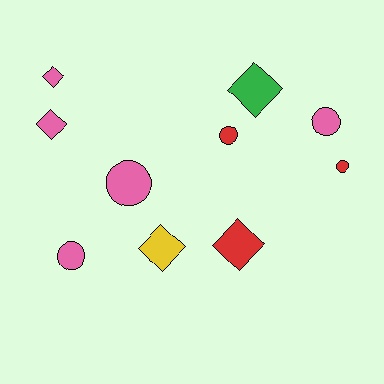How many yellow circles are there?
There are no yellow circles.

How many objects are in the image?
There are 10 objects.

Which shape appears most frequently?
Diamond, with 5 objects.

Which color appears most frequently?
Pink, with 5 objects.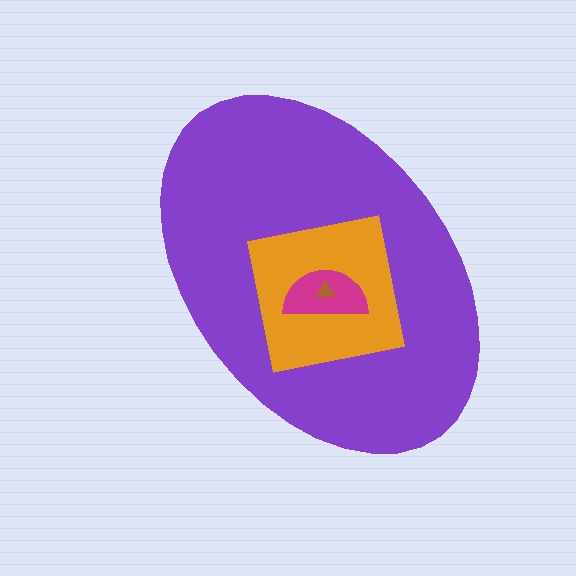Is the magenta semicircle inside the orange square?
Yes.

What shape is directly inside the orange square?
The magenta semicircle.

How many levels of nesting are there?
4.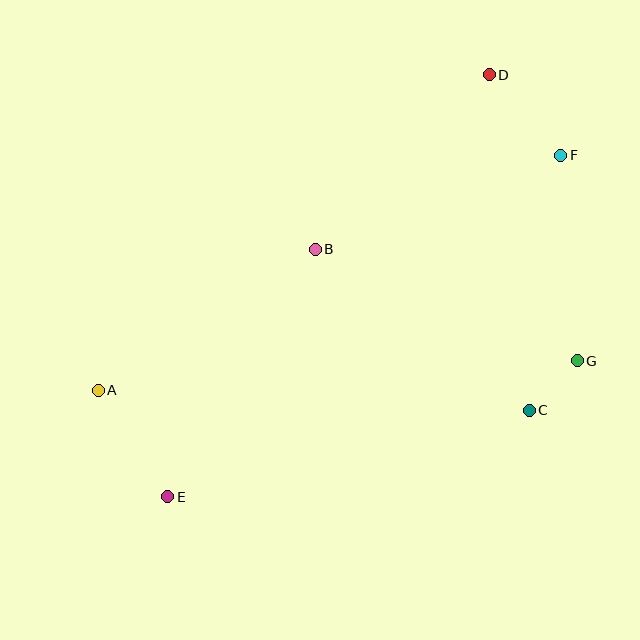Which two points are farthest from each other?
Points D and E are farthest from each other.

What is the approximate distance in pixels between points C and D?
The distance between C and D is approximately 338 pixels.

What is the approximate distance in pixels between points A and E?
The distance between A and E is approximately 127 pixels.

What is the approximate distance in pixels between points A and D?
The distance between A and D is approximately 502 pixels.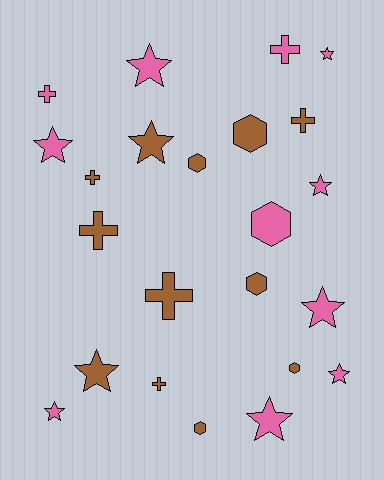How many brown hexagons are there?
There are 5 brown hexagons.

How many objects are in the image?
There are 23 objects.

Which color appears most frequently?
Brown, with 12 objects.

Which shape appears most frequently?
Star, with 10 objects.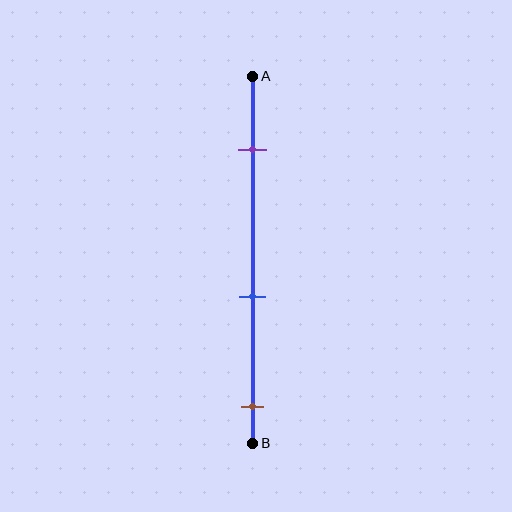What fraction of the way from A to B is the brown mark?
The brown mark is approximately 90% (0.9) of the way from A to B.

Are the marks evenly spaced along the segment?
Yes, the marks are approximately evenly spaced.